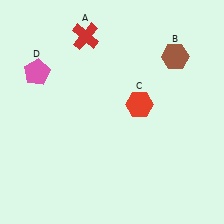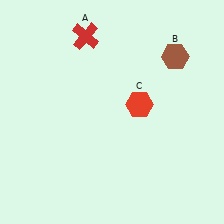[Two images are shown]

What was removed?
The pink pentagon (D) was removed in Image 2.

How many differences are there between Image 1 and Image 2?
There is 1 difference between the two images.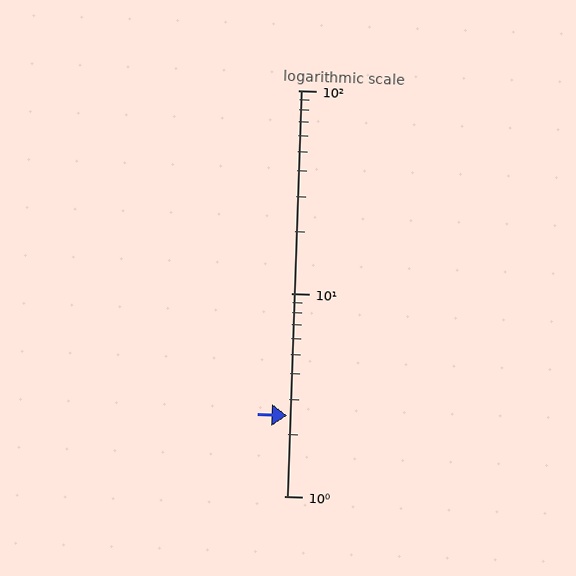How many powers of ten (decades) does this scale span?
The scale spans 2 decades, from 1 to 100.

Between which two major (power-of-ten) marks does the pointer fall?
The pointer is between 1 and 10.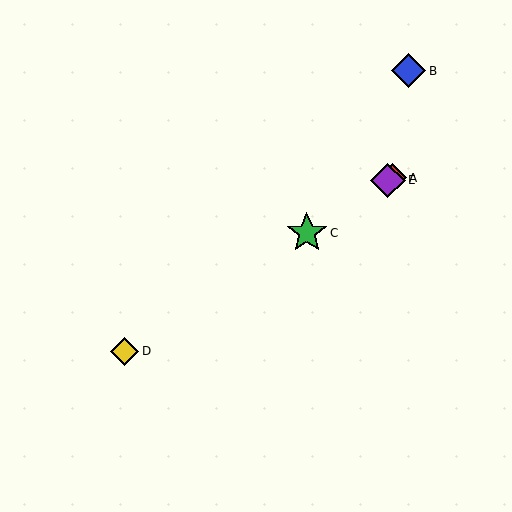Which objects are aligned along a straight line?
Objects A, C, D, E are aligned along a straight line.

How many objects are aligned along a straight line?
4 objects (A, C, D, E) are aligned along a straight line.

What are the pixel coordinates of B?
Object B is at (409, 71).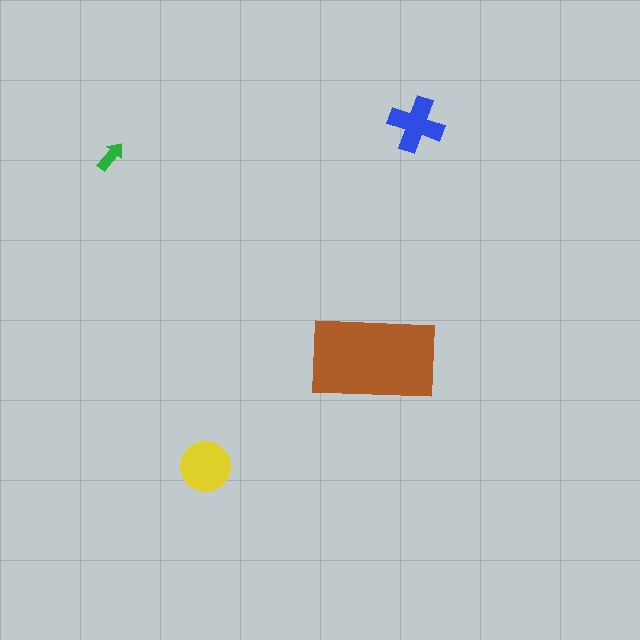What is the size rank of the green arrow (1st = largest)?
4th.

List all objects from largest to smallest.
The brown rectangle, the yellow circle, the blue cross, the green arrow.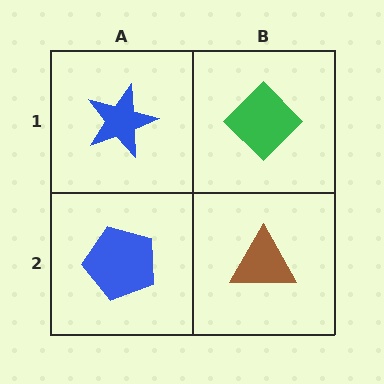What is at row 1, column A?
A blue star.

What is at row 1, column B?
A green diamond.